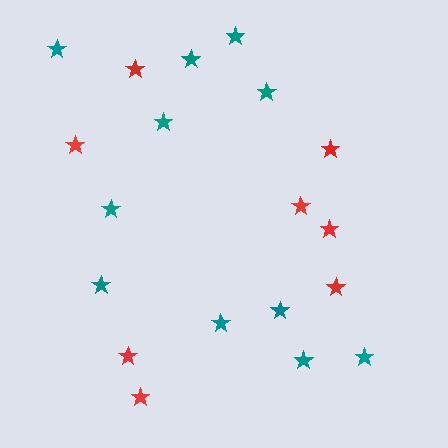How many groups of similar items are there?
There are 2 groups: one group of teal stars (11) and one group of red stars (8).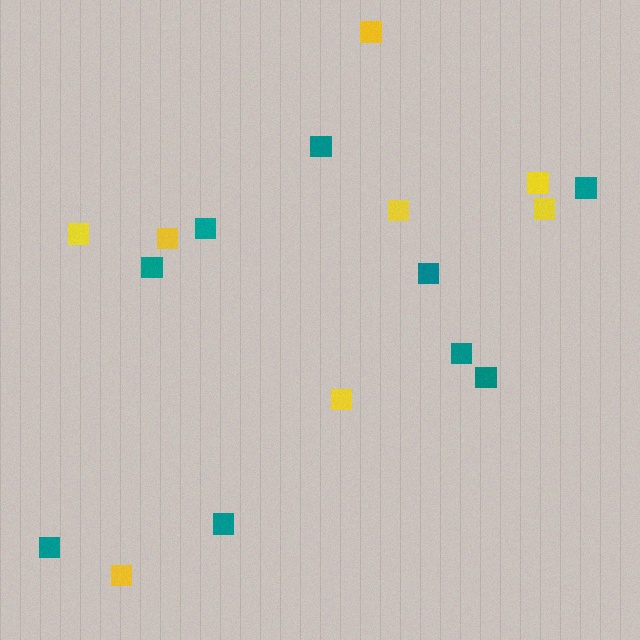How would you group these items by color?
There are 2 groups: one group of teal squares (9) and one group of yellow squares (8).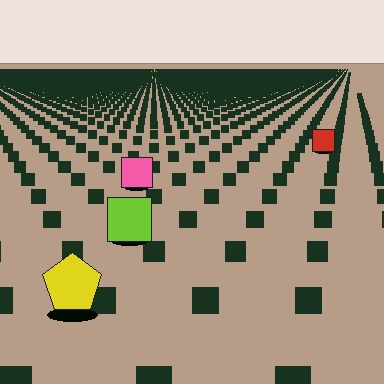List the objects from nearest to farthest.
From nearest to farthest: the yellow pentagon, the lime square, the pink square, the red square.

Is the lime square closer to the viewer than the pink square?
Yes. The lime square is closer — you can tell from the texture gradient: the ground texture is coarser near it.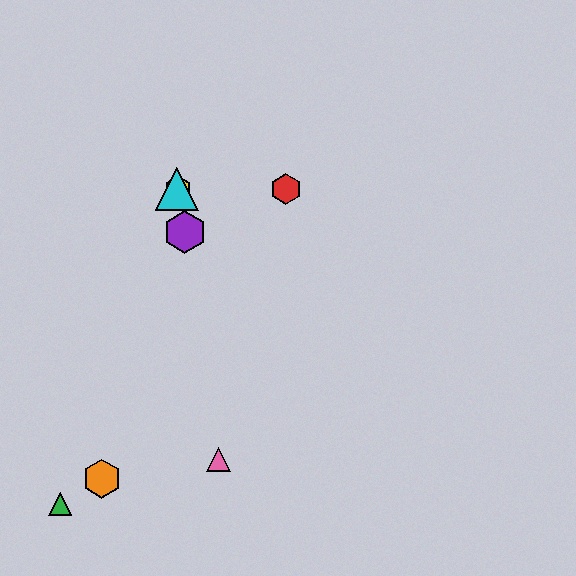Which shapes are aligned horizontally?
The red hexagon, the blue hexagon, the yellow hexagon, the cyan triangle are aligned horizontally.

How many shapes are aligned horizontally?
4 shapes (the red hexagon, the blue hexagon, the yellow hexagon, the cyan triangle) are aligned horizontally.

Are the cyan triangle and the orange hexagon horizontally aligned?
No, the cyan triangle is at y≈189 and the orange hexagon is at y≈479.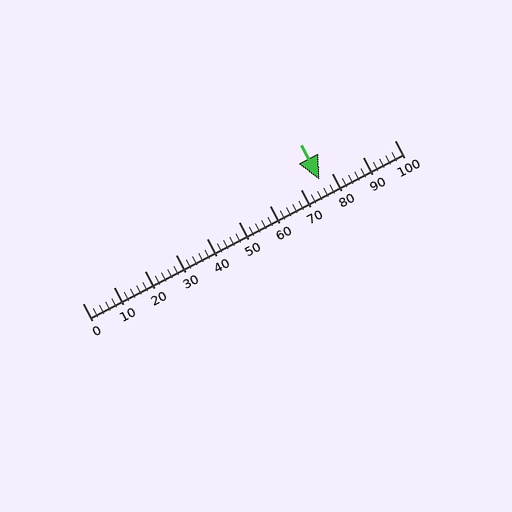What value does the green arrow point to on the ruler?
The green arrow points to approximately 76.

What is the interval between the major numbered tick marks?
The major tick marks are spaced 10 units apart.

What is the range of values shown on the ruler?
The ruler shows values from 0 to 100.